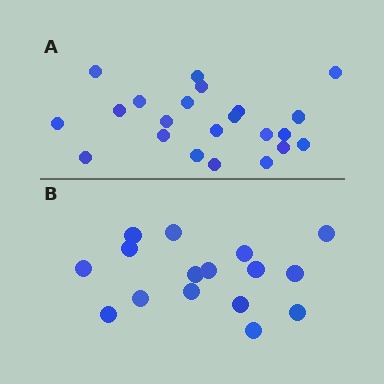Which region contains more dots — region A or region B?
Region A (the top region) has more dots.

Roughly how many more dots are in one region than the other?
Region A has about 6 more dots than region B.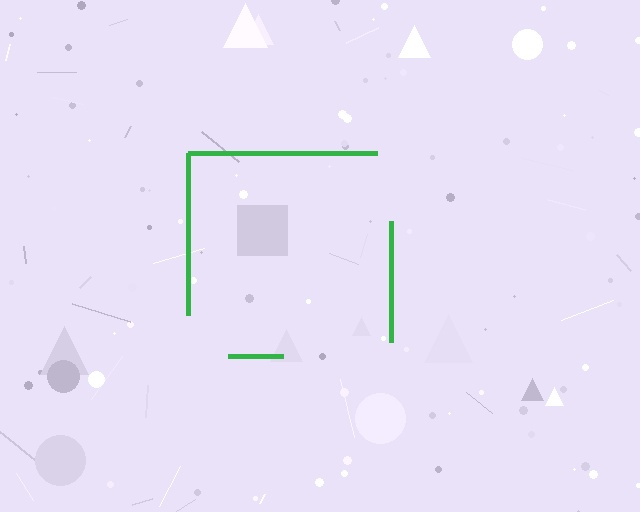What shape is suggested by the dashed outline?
The dashed outline suggests a square.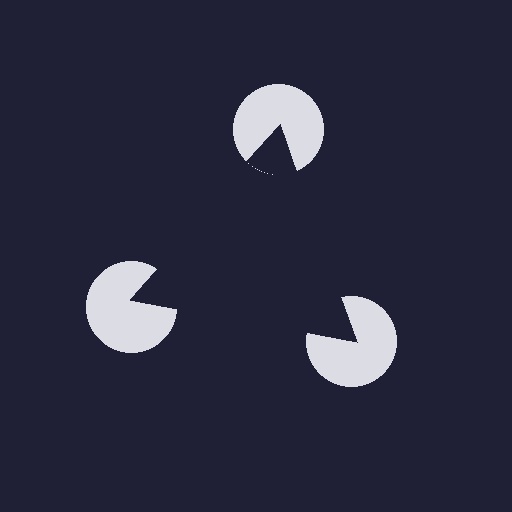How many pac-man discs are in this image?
There are 3 — one at each vertex of the illusory triangle.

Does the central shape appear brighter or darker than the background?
It typically appears slightly darker than the background, even though no actual brightness change is drawn.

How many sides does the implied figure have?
3 sides.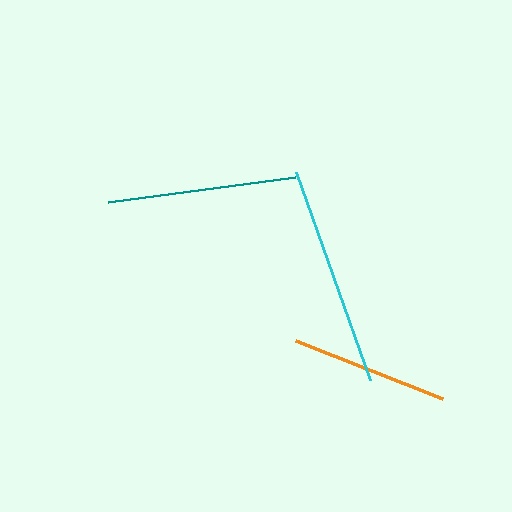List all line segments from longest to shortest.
From longest to shortest: cyan, teal, orange.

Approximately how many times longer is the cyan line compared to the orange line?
The cyan line is approximately 1.4 times the length of the orange line.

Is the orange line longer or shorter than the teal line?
The teal line is longer than the orange line.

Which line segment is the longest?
The cyan line is the longest at approximately 221 pixels.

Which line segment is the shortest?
The orange line is the shortest at approximately 159 pixels.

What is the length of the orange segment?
The orange segment is approximately 159 pixels long.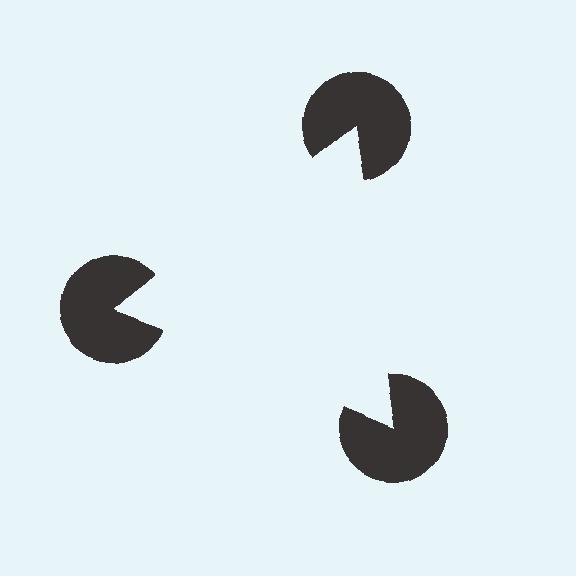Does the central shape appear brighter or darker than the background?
It typically appears slightly brighter than the background, even though no actual brightness change is drawn.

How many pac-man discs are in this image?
There are 3 — one at each vertex of the illusory triangle.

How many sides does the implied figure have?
3 sides.